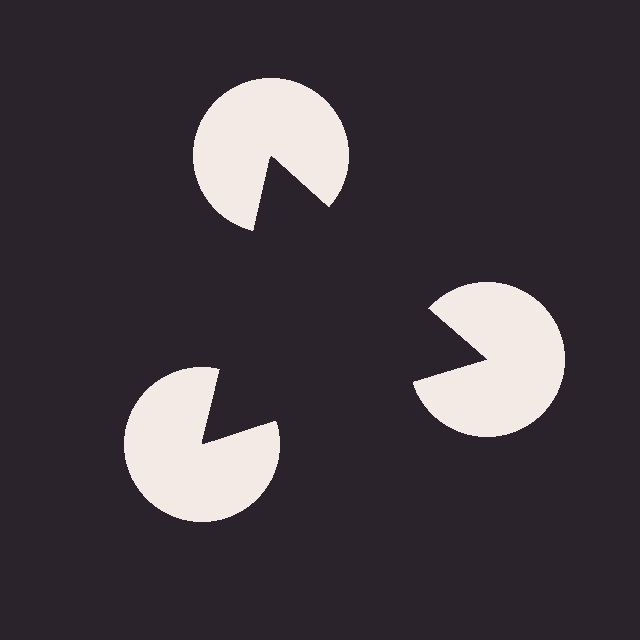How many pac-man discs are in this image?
There are 3 — one at each vertex of the illusory triangle.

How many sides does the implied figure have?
3 sides.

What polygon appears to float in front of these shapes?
An illusory triangle — its edges are inferred from the aligned wedge cuts in the pac-man discs, not physically drawn.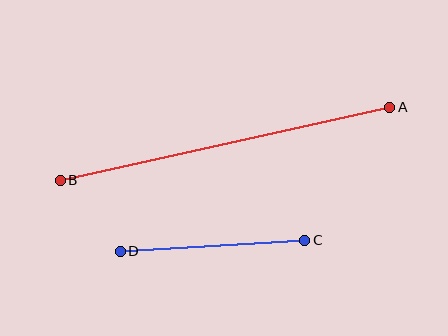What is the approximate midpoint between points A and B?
The midpoint is at approximately (225, 144) pixels.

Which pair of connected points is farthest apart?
Points A and B are farthest apart.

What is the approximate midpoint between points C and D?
The midpoint is at approximately (213, 246) pixels.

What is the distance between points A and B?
The distance is approximately 338 pixels.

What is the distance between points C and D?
The distance is approximately 185 pixels.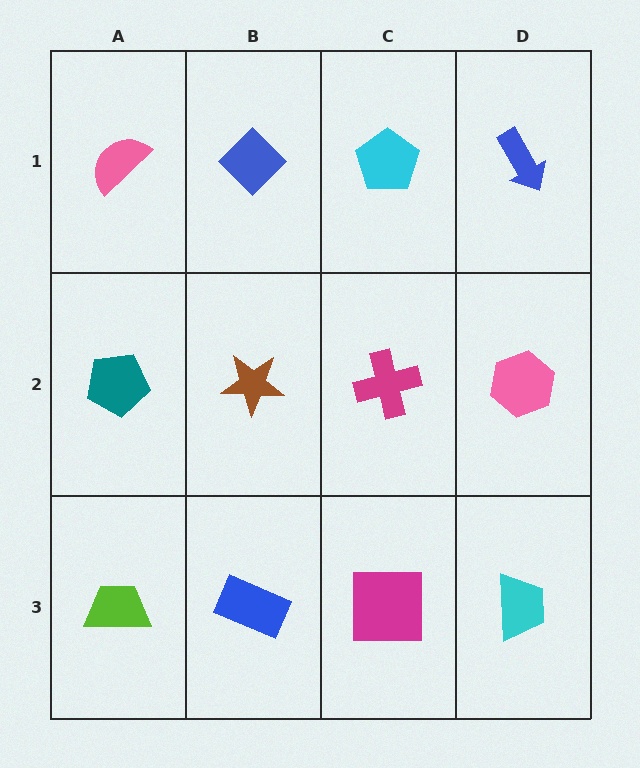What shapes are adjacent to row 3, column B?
A brown star (row 2, column B), a lime trapezoid (row 3, column A), a magenta square (row 3, column C).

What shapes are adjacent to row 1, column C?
A magenta cross (row 2, column C), a blue diamond (row 1, column B), a blue arrow (row 1, column D).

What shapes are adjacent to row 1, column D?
A pink hexagon (row 2, column D), a cyan pentagon (row 1, column C).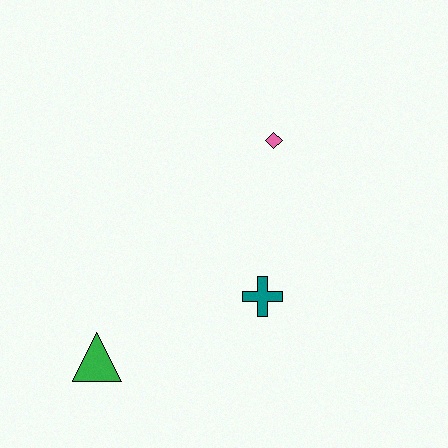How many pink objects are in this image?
There is 1 pink object.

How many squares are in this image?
There are no squares.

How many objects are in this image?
There are 3 objects.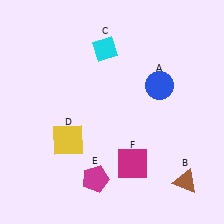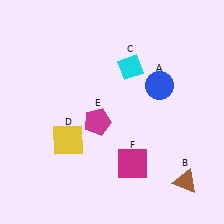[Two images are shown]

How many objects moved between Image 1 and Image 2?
2 objects moved between the two images.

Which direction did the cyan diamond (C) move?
The cyan diamond (C) moved right.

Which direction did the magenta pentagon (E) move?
The magenta pentagon (E) moved up.